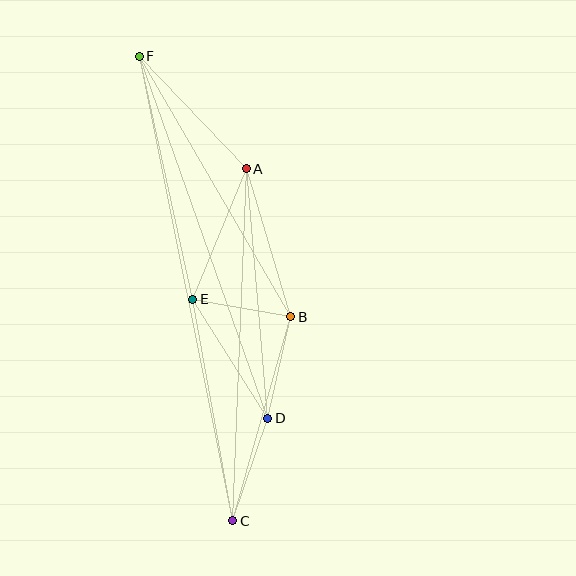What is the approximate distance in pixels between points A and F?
The distance between A and F is approximately 155 pixels.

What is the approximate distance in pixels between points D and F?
The distance between D and F is approximately 384 pixels.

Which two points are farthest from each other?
Points C and F are farthest from each other.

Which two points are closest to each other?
Points B and E are closest to each other.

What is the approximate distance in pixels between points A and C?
The distance between A and C is approximately 352 pixels.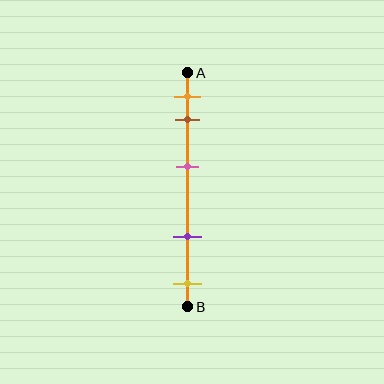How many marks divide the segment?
There are 5 marks dividing the segment.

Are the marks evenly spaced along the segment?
No, the marks are not evenly spaced.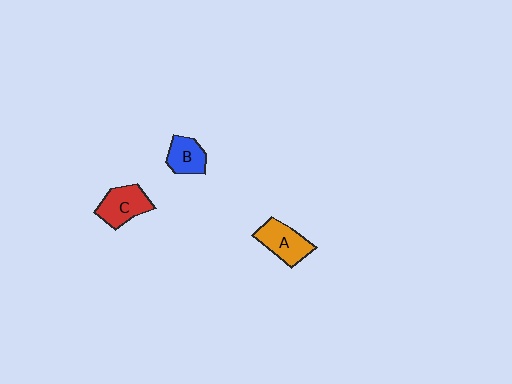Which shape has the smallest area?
Shape B (blue).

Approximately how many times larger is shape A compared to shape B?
Approximately 1.3 times.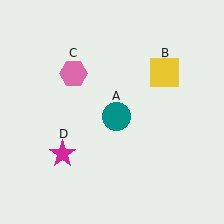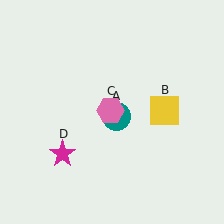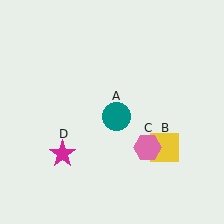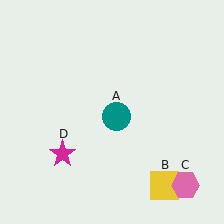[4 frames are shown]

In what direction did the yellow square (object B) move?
The yellow square (object B) moved down.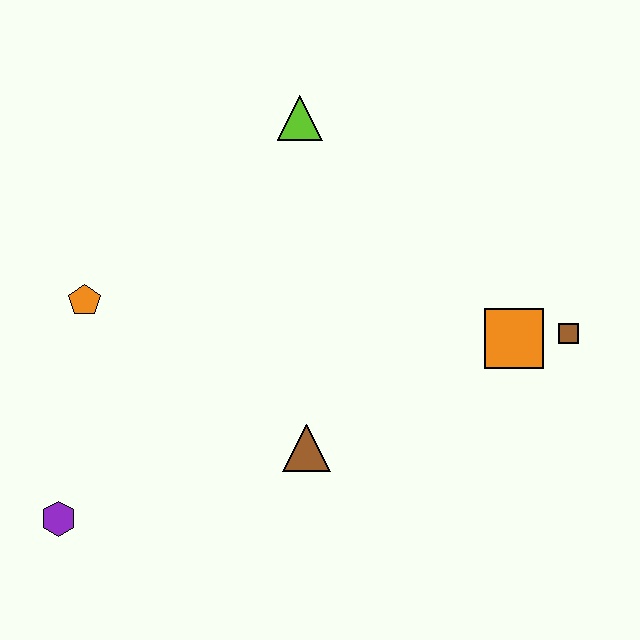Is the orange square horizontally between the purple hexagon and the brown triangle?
No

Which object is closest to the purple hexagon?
The orange pentagon is closest to the purple hexagon.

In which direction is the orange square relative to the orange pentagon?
The orange square is to the right of the orange pentagon.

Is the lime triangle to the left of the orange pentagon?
No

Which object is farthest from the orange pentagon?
The brown square is farthest from the orange pentagon.